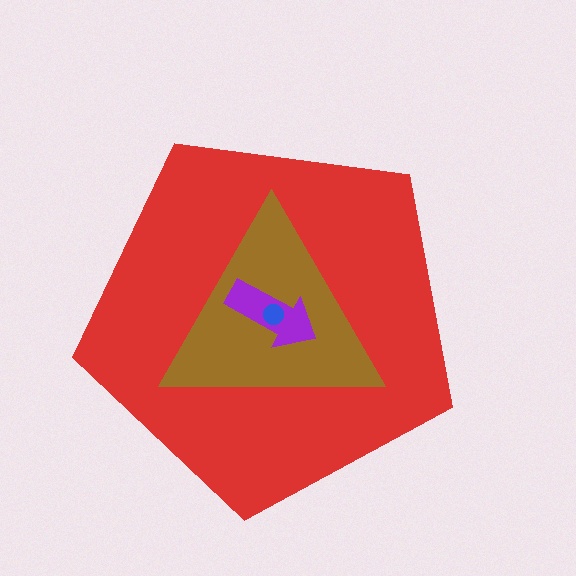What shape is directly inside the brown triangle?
The purple arrow.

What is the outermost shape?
The red pentagon.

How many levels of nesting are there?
4.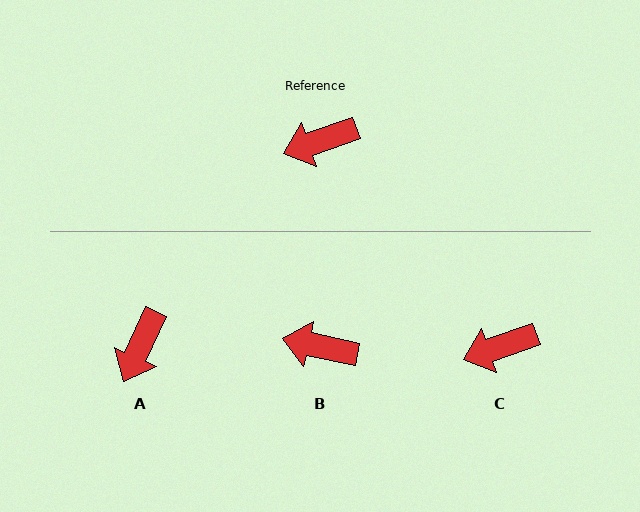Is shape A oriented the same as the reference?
No, it is off by about 46 degrees.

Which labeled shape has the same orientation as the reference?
C.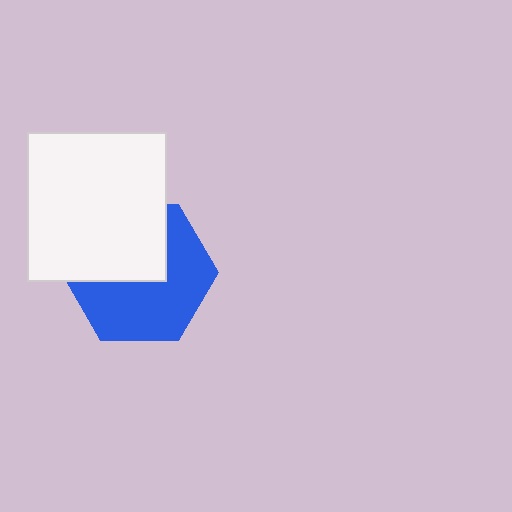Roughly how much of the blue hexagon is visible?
About half of it is visible (roughly 57%).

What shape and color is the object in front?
The object in front is a white rectangle.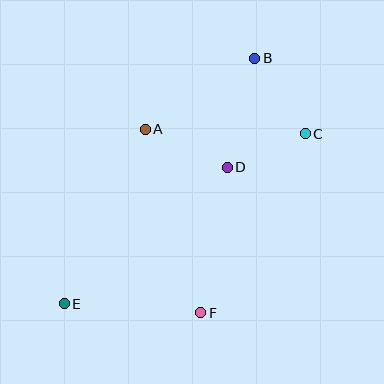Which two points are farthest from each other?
Points B and E are farthest from each other.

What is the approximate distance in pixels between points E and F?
The distance between E and F is approximately 137 pixels.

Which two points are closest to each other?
Points C and D are closest to each other.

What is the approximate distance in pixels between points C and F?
The distance between C and F is approximately 207 pixels.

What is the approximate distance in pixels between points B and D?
The distance between B and D is approximately 113 pixels.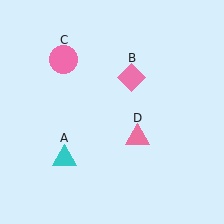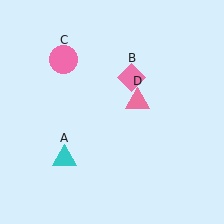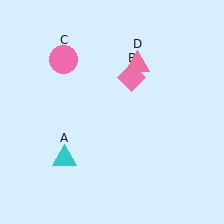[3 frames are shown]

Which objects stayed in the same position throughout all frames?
Cyan triangle (object A) and pink diamond (object B) and pink circle (object C) remained stationary.